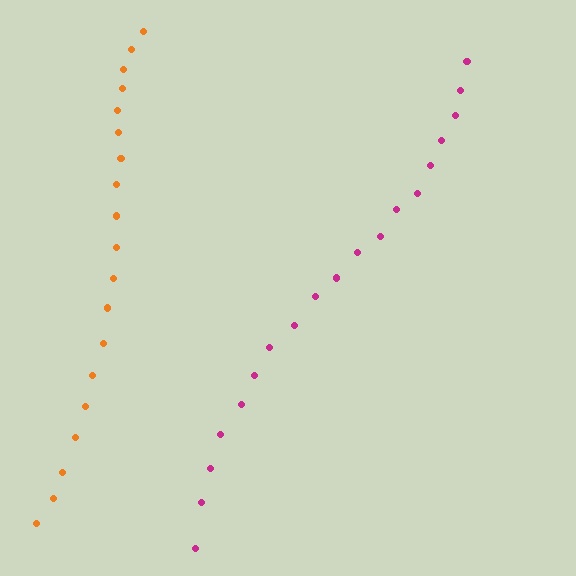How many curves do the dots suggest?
There are 2 distinct paths.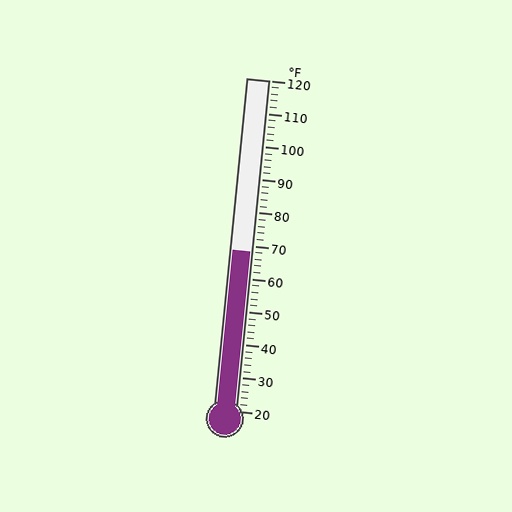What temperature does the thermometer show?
The thermometer shows approximately 68°F.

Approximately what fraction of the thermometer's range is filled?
The thermometer is filled to approximately 50% of its range.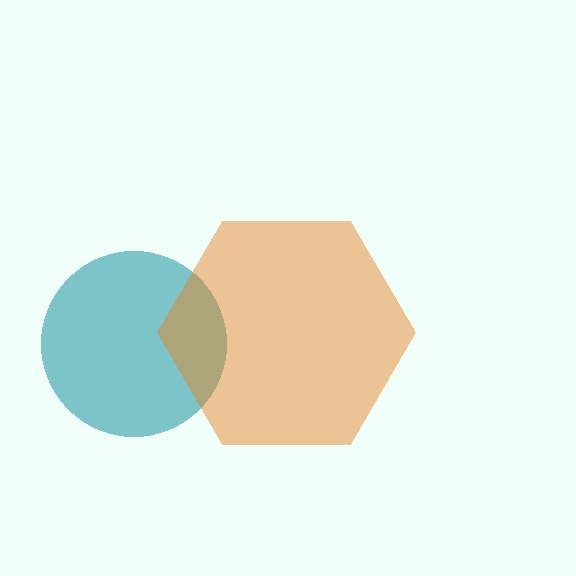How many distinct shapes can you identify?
There are 2 distinct shapes: a teal circle, an orange hexagon.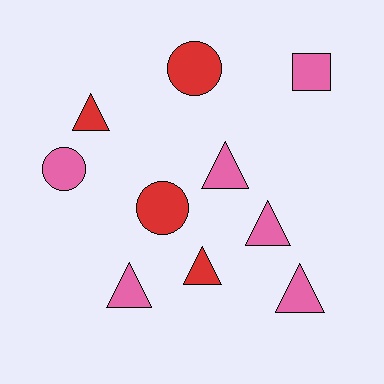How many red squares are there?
There are no red squares.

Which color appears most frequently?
Pink, with 6 objects.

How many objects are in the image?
There are 10 objects.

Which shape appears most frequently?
Triangle, with 6 objects.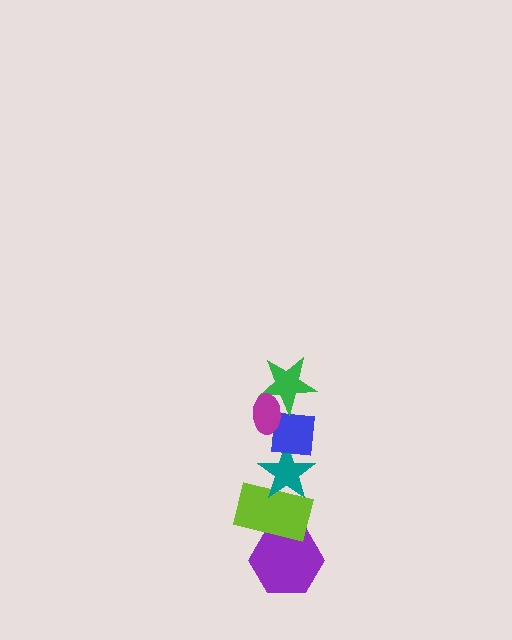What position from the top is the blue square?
The blue square is 3rd from the top.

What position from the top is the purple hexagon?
The purple hexagon is 6th from the top.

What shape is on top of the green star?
The magenta ellipse is on top of the green star.